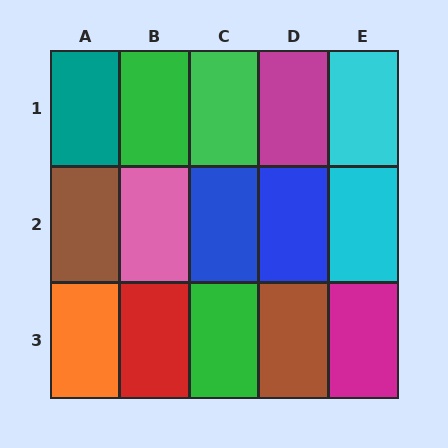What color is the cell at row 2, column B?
Pink.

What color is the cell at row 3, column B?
Red.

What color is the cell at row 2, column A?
Brown.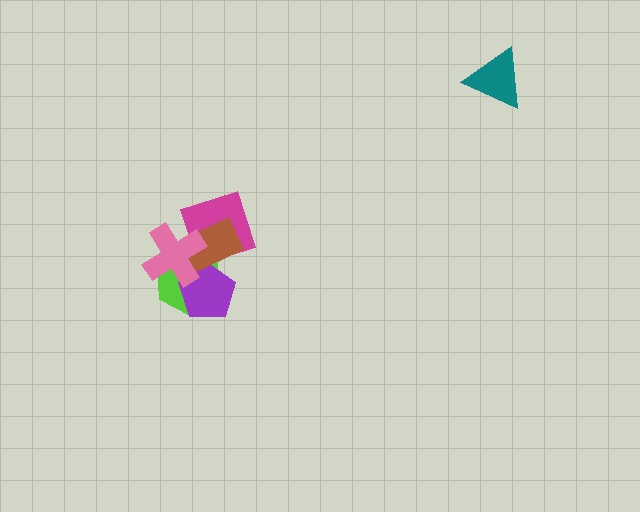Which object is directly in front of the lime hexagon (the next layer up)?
The magenta diamond is directly in front of the lime hexagon.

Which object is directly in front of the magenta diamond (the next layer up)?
The purple pentagon is directly in front of the magenta diamond.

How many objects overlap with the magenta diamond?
4 objects overlap with the magenta diamond.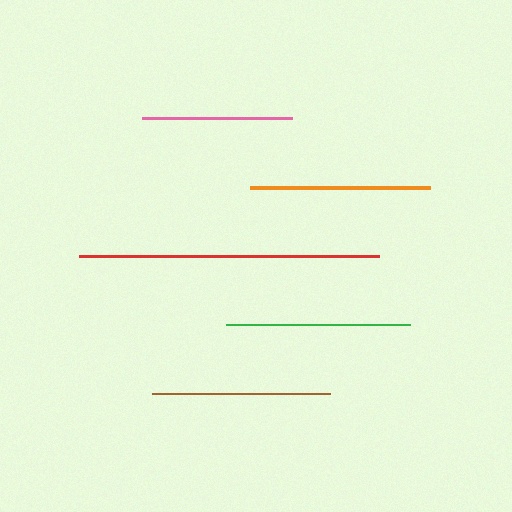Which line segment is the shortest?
The pink line is the shortest at approximately 150 pixels.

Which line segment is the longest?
The red line is the longest at approximately 300 pixels.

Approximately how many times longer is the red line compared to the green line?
The red line is approximately 1.6 times the length of the green line.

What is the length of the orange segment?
The orange segment is approximately 181 pixels long.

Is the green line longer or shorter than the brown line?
The green line is longer than the brown line.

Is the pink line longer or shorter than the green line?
The green line is longer than the pink line.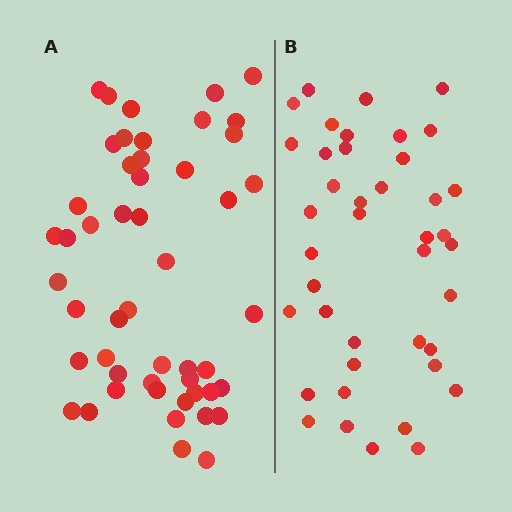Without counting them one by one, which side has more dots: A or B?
Region A (the left region) has more dots.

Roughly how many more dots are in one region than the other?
Region A has roughly 8 or so more dots than region B.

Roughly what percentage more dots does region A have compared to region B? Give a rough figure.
About 20% more.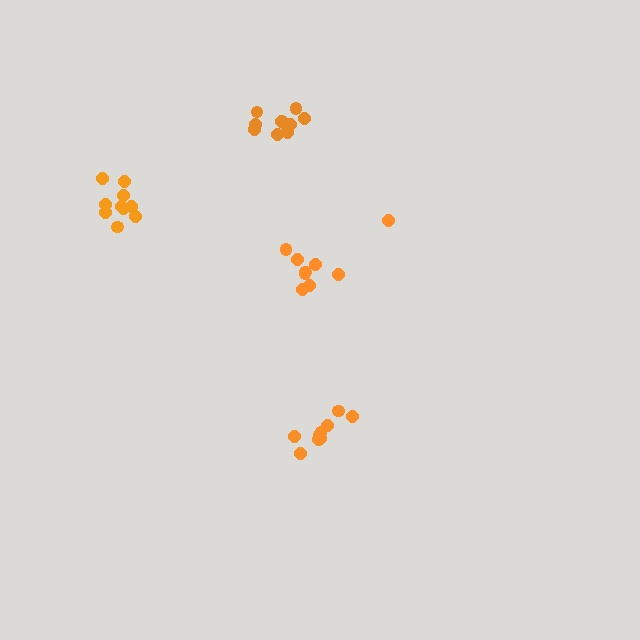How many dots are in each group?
Group 1: 9 dots, Group 2: 10 dots, Group 3: 10 dots, Group 4: 9 dots (38 total).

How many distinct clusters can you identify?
There are 4 distinct clusters.